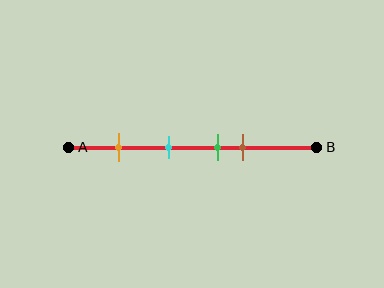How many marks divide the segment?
There are 4 marks dividing the segment.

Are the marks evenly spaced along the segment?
No, the marks are not evenly spaced.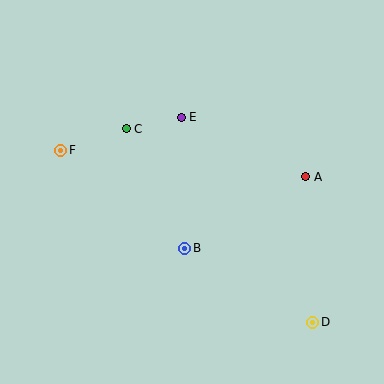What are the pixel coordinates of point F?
Point F is at (61, 150).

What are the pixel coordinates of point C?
Point C is at (126, 129).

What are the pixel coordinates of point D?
Point D is at (313, 322).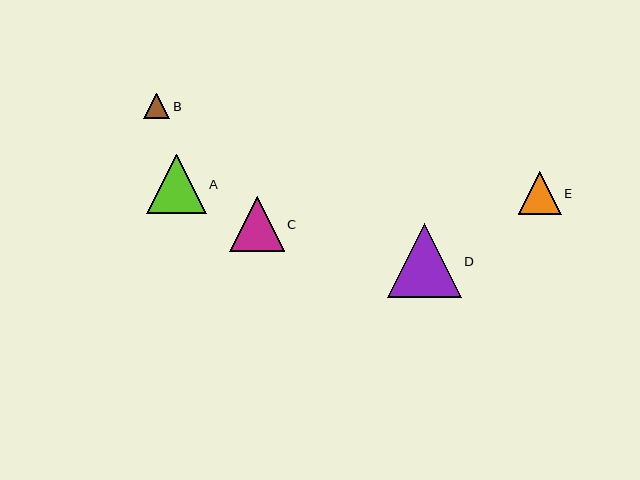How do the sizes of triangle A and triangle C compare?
Triangle A and triangle C are approximately the same size.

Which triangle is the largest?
Triangle D is the largest with a size of approximately 74 pixels.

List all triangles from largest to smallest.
From largest to smallest: D, A, C, E, B.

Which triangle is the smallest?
Triangle B is the smallest with a size of approximately 26 pixels.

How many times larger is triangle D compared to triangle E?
Triangle D is approximately 1.7 times the size of triangle E.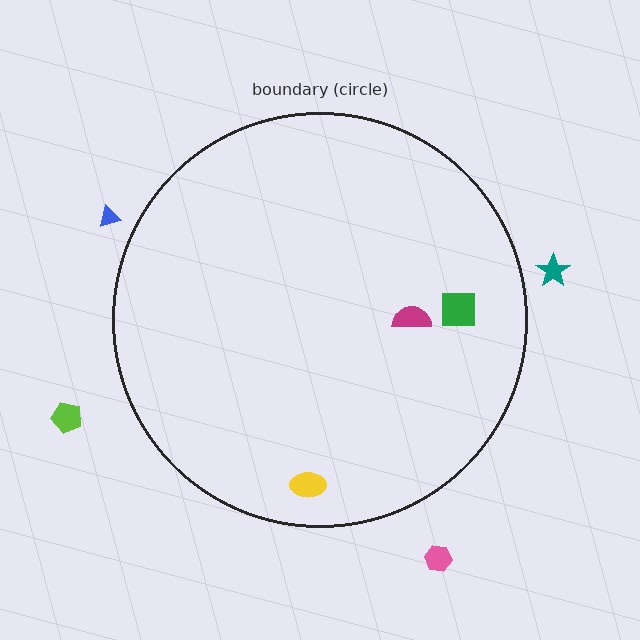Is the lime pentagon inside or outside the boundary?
Outside.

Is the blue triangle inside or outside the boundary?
Outside.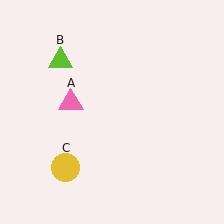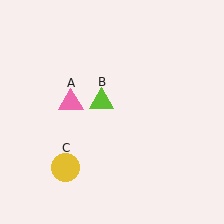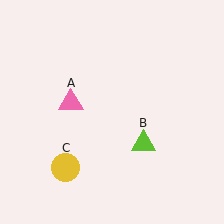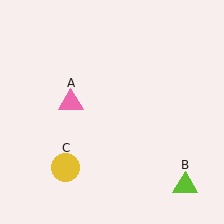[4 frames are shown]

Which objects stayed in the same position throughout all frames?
Pink triangle (object A) and yellow circle (object C) remained stationary.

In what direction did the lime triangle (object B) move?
The lime triangle (object B) moved down and to the right.